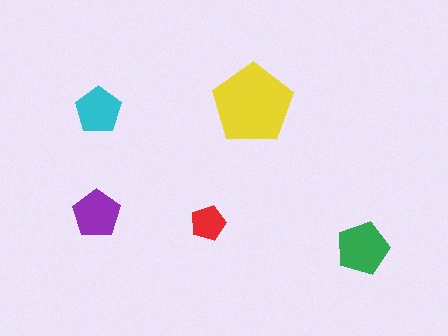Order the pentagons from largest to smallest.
the yellow one, the green one, the purple one, the cyan one, the red one.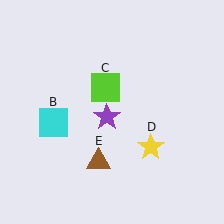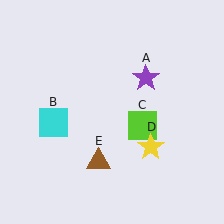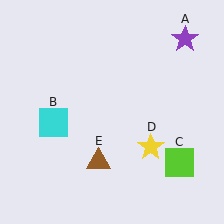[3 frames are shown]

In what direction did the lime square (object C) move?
The lime square (object C) moved down and to the right.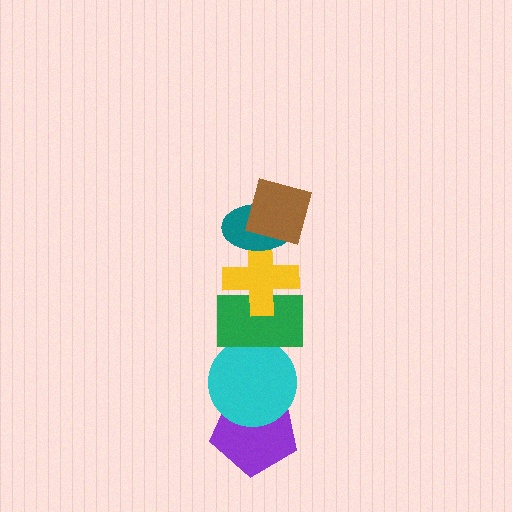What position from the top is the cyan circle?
The cyan circle is 5th from the top.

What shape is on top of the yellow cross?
The teal ellipse is on top of the yellow cross.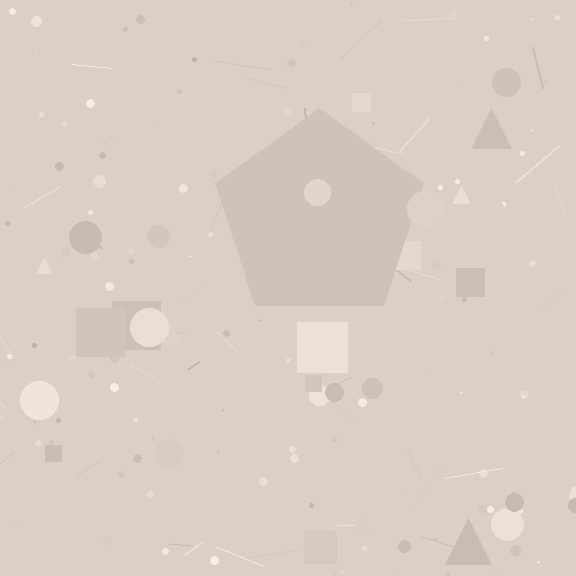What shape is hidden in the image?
A pentagon is hidden in the image.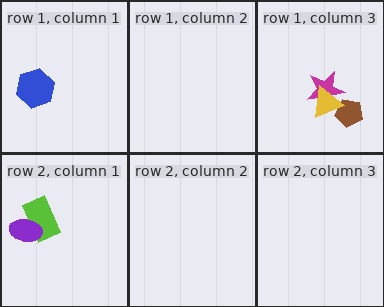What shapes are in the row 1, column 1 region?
The blue hexagon.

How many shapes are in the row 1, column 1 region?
1.